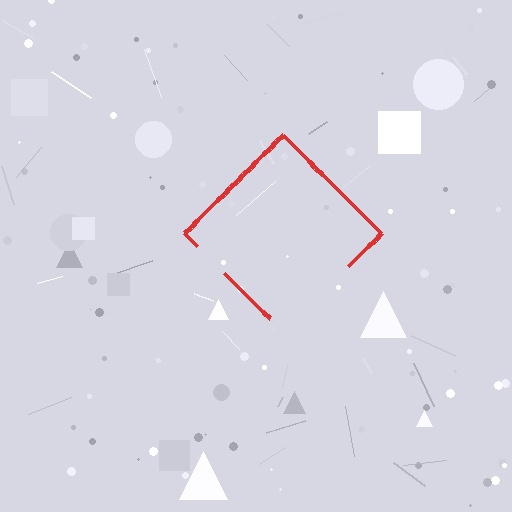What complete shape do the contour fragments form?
The contour fragments form a diamond.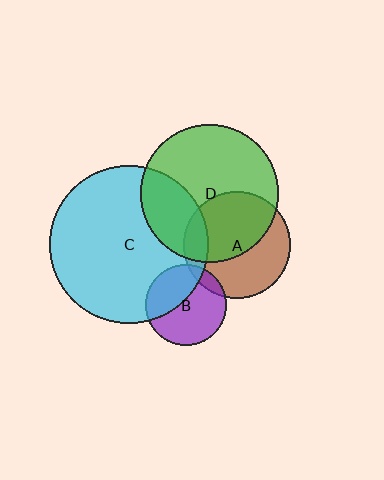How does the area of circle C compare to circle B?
Approximately 3.8 times.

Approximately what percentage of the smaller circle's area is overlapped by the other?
Approximately 10%.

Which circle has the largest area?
Circle C (cyan).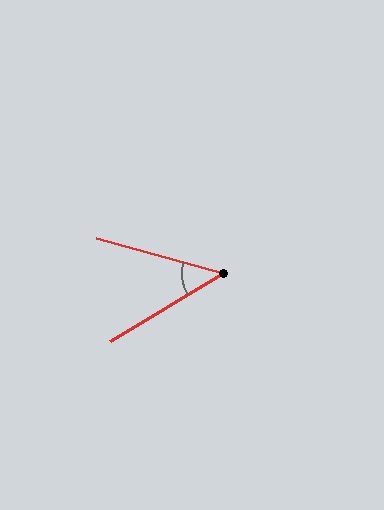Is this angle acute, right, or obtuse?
It is acute.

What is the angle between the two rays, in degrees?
Approximately 46 degrees.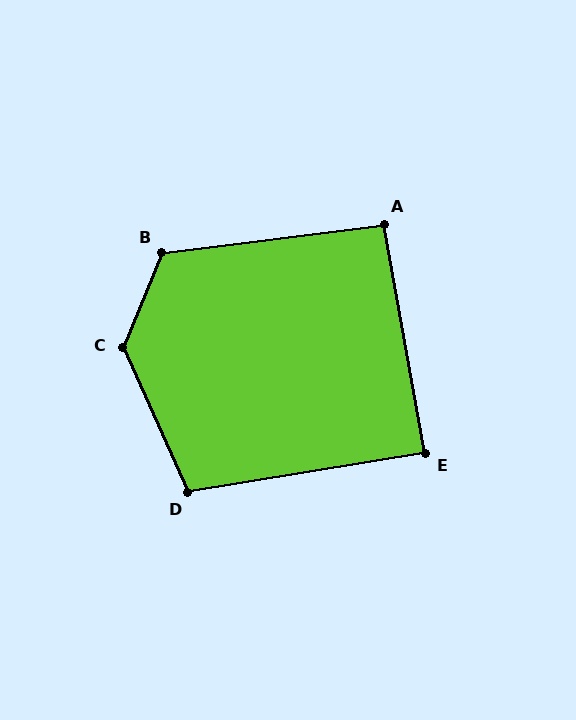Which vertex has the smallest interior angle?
E, at approximately 89 degrees.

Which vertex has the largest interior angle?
C, at approximately 133 degrees.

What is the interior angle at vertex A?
Approximately 93 degrees (approximately right).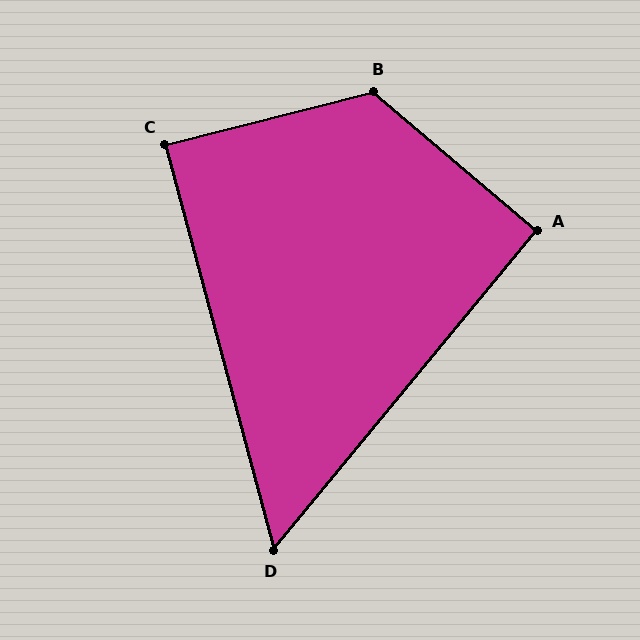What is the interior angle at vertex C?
Approximately 89 degrees (approximately right).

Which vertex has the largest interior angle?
B, at approximately 125 degrees.